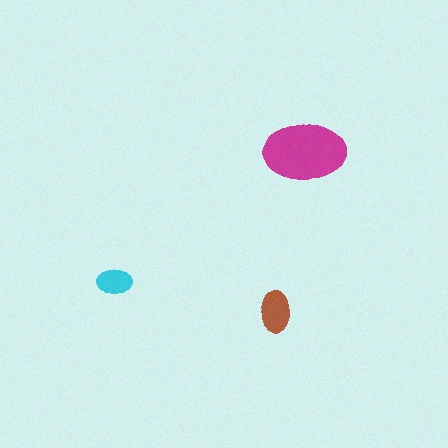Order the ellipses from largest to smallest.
the magenta one, the brown one, the cyan one.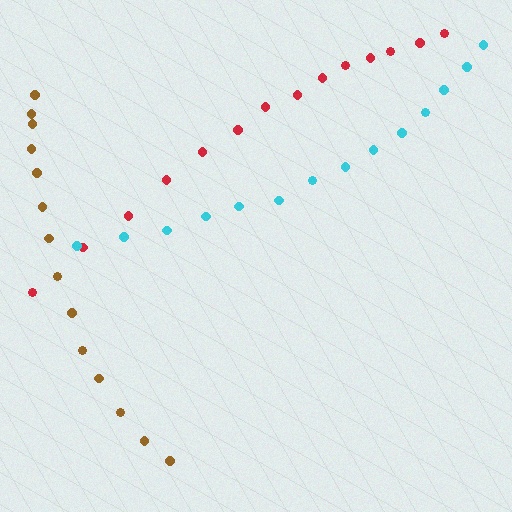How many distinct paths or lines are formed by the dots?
There are 3 distinct paths.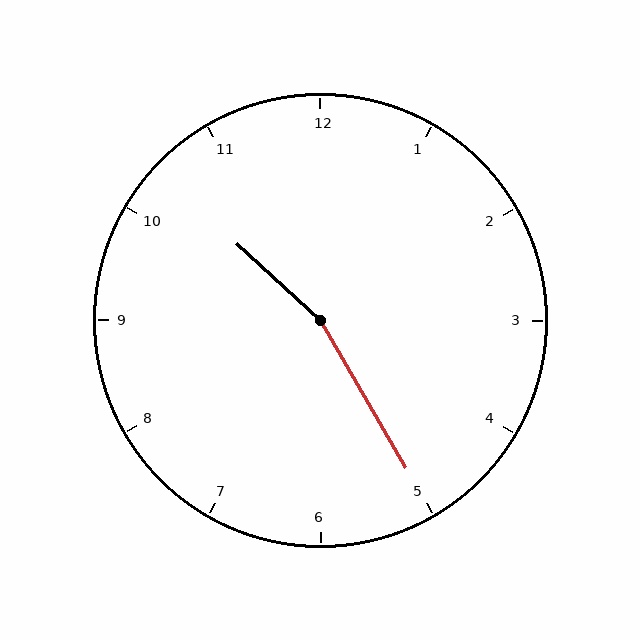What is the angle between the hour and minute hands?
Approximately 162 degrees.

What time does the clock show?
10:25.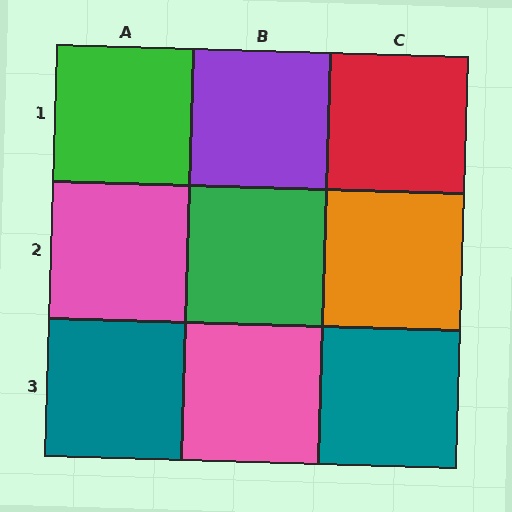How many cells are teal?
2 cells are teal.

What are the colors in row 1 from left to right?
Green, purple, red.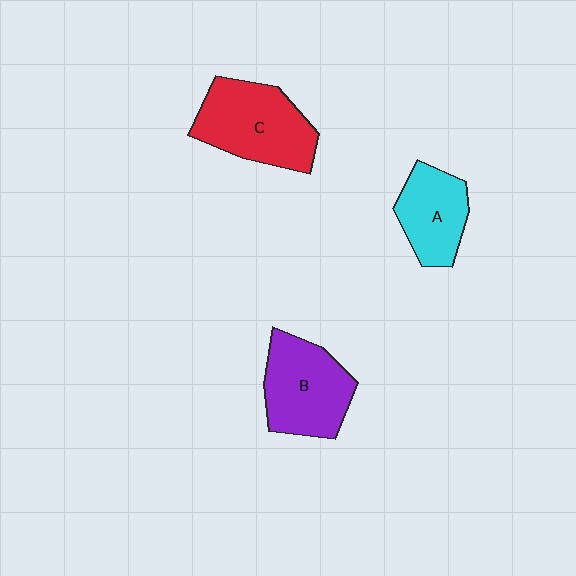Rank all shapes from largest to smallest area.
From largest to smallest: C (red), B (purple), A (cyan).